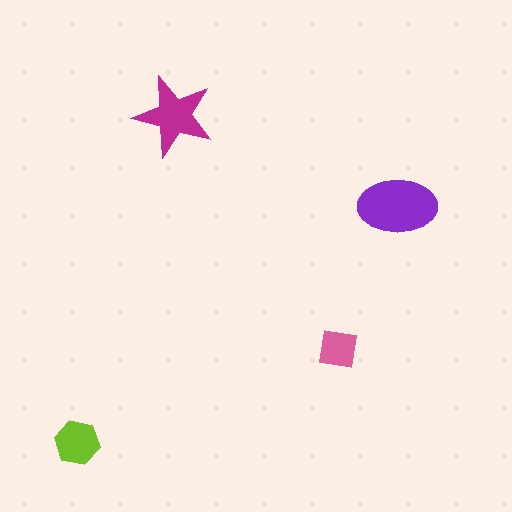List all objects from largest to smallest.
The purple ellipse, the magenta star, the lime hexagon, the pink square.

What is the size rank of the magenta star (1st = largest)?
2nd.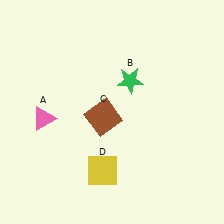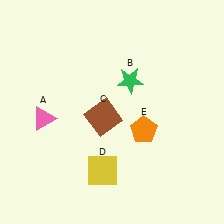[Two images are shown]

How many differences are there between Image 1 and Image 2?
There is 1 difference between the two images.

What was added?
An orange pentagon (E) was added in Image 2.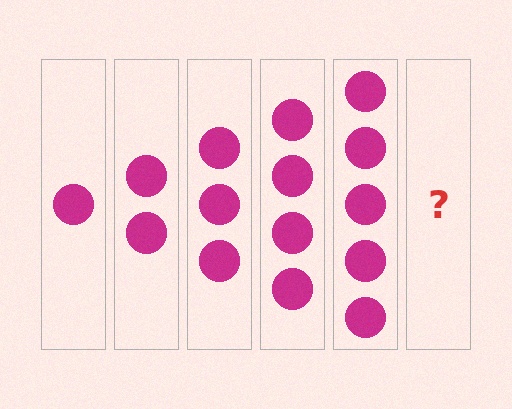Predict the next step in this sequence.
The next step is 6 circles.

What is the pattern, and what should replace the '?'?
The pattern is that each step adds one more circle. The '?' should be 6 circles.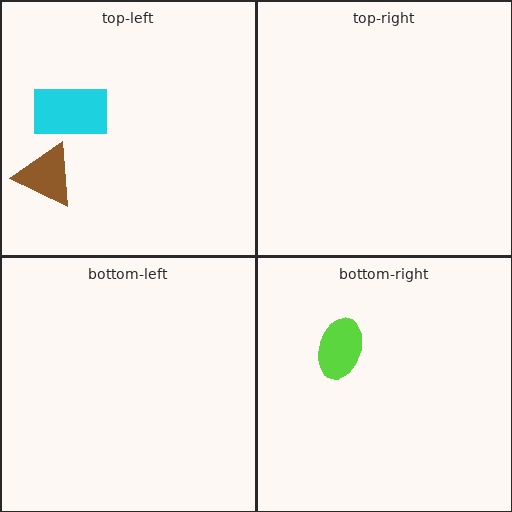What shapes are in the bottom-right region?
The lime ellipse.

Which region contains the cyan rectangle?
The top-left region.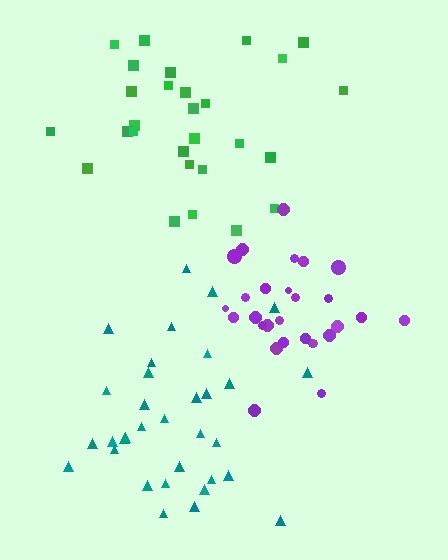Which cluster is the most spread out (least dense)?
Green.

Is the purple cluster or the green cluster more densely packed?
Purple.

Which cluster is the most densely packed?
Purple.